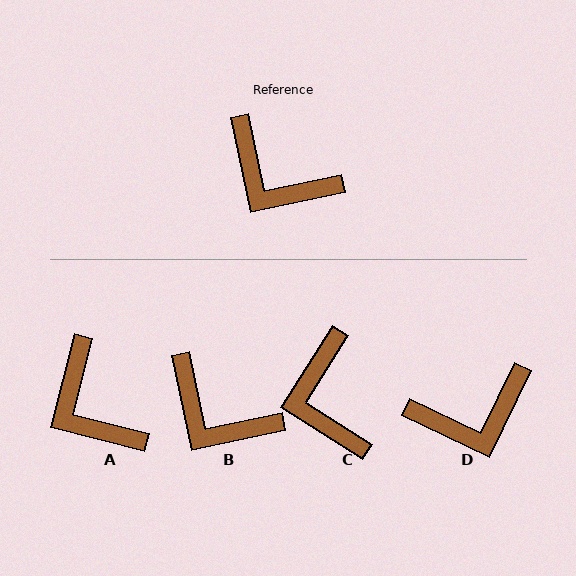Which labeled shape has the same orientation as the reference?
B.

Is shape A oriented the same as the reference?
No, it is off by about 26 degrees.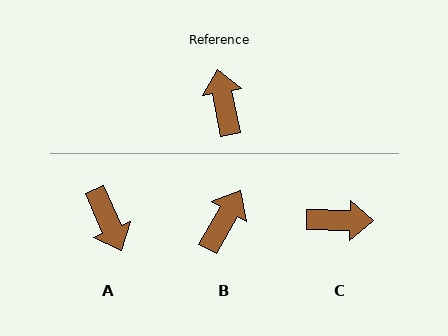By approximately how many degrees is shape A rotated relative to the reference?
Approximately 167 degrees clockwise.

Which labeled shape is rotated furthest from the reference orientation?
A, about 167 degrees away.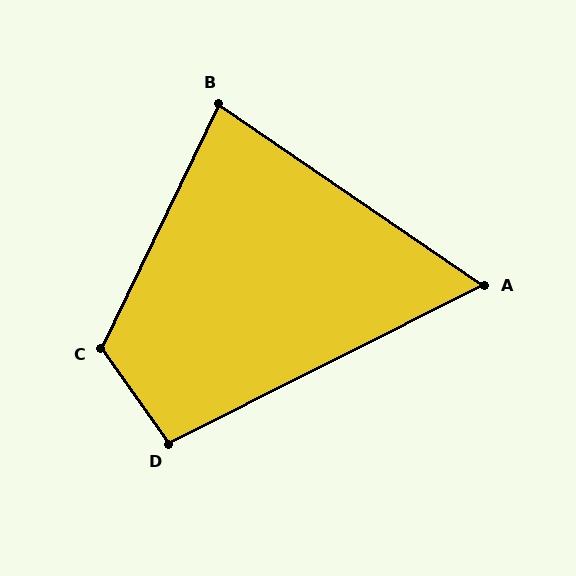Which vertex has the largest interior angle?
C, at approximately 119 degrees.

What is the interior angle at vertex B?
Approximately 81 degrees (acute).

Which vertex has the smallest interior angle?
A, at approximately 61 degrees.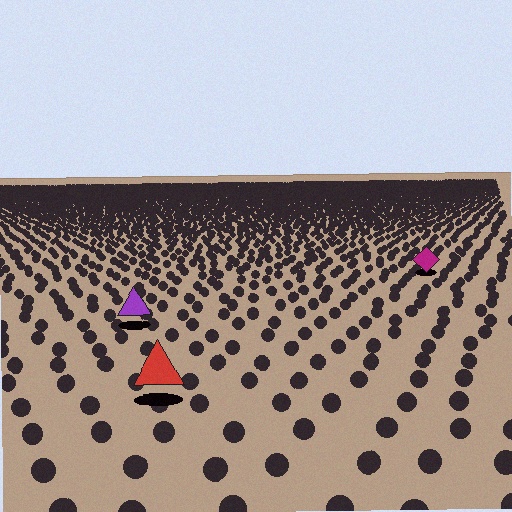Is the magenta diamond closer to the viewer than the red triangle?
No. The red triangle is closer — you can tell from the texture gradient: the ground texture is coarser near it.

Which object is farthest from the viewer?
The magenta diamond is farthest from the viewer. It appears smaller and the ground texture around it is denser.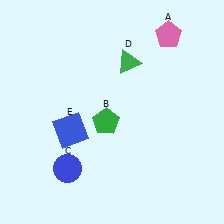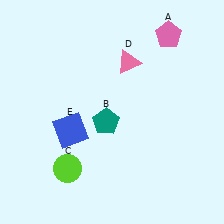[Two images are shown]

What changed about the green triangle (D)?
In Image 1, D is green. In Image 2, it changed to pink.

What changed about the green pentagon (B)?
In Image 1, B is green. In Image 2, it changed to teal.